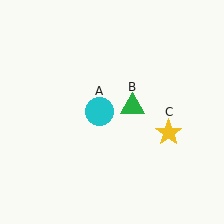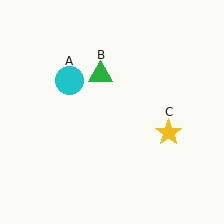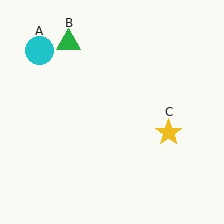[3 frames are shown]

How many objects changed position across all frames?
2 objects changed position: cyan circle (object A), green triangle (object B).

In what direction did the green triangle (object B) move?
The green triangle (object B) moved up and to the left.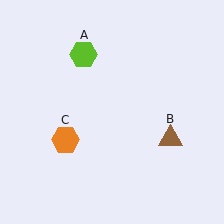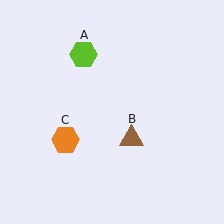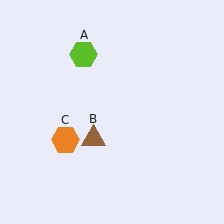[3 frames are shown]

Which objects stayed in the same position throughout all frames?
Lime hexagon (object A) and orange hexagon (object C) remained stationary.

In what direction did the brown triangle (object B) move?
The brown triangle (object B) moved left.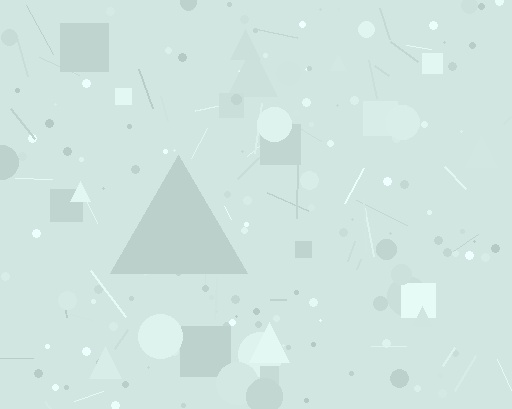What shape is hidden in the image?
A triangle is hidden in the image.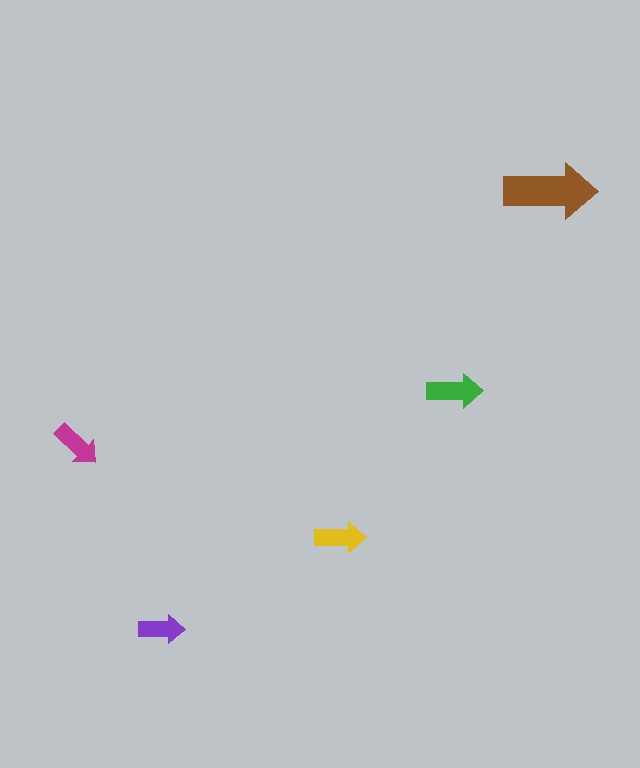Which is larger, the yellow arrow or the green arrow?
The green one.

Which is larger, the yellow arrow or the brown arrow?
The brown one.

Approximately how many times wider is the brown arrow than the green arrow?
About 1.5 times wider.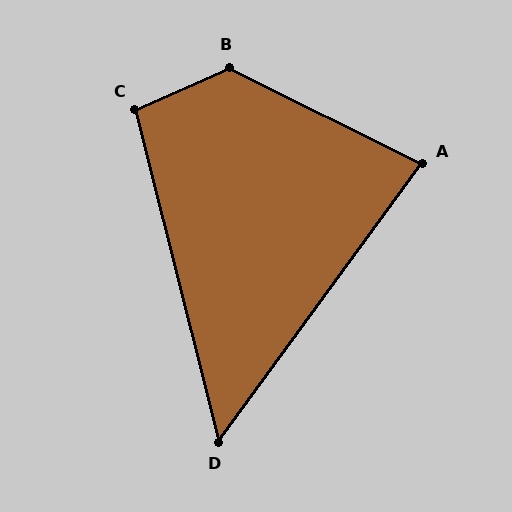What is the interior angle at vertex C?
Approximately 100 degrees (obtuse).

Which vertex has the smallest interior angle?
D, at approximately 50 degrees.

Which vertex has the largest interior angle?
B, at approximately 130 degrees.